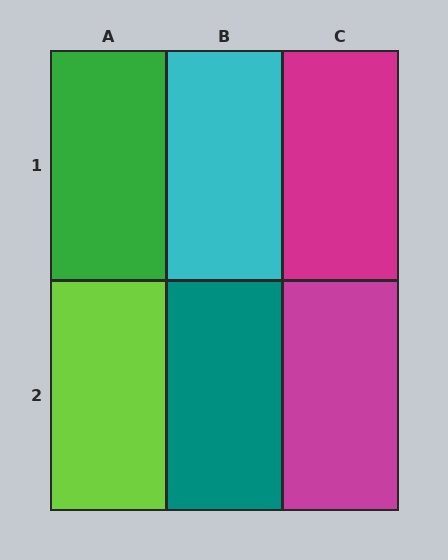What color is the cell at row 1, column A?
Green.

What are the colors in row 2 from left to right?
Lime, teal, magenta.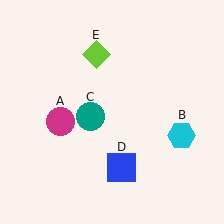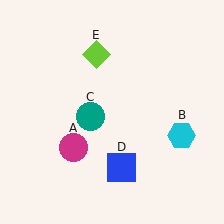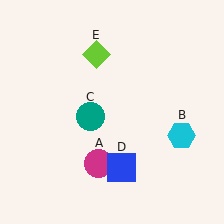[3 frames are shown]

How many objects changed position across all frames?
1 object changed position: magenta circle (object A).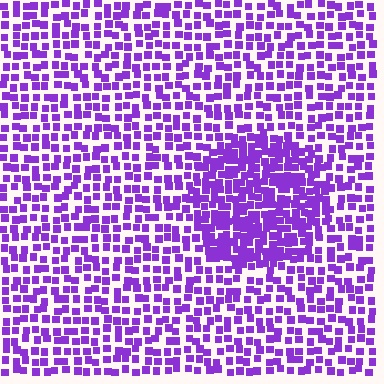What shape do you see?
I see a circle.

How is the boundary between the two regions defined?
The boundary is defined by a change in element density (approximately 1.8x ratio). All elements are the same color, size, and shape.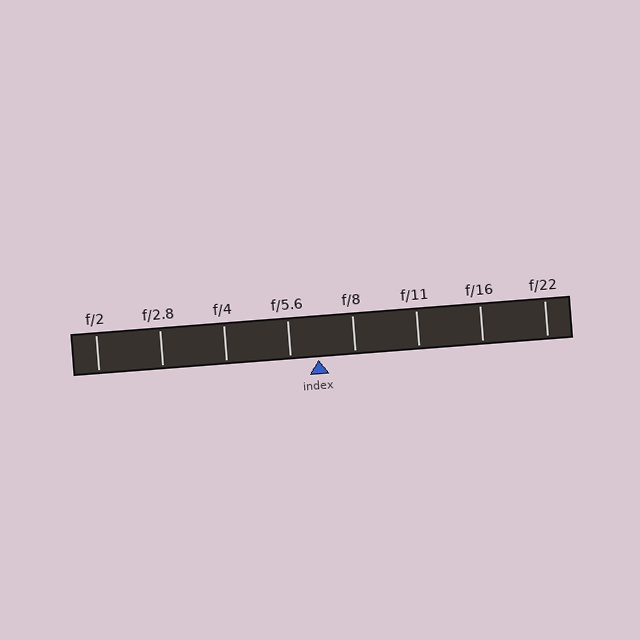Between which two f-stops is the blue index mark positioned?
The index mark is between f/5.6 and f/8.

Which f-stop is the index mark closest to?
The index mark is closest to f/5.6.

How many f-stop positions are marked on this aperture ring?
There are 8 f-stop positions marked.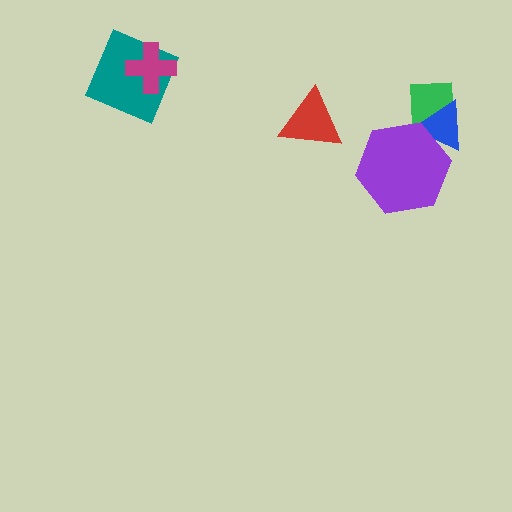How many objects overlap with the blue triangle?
2 objects overlap with the blue triangle.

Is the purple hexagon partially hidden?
No, no other shape covers it.